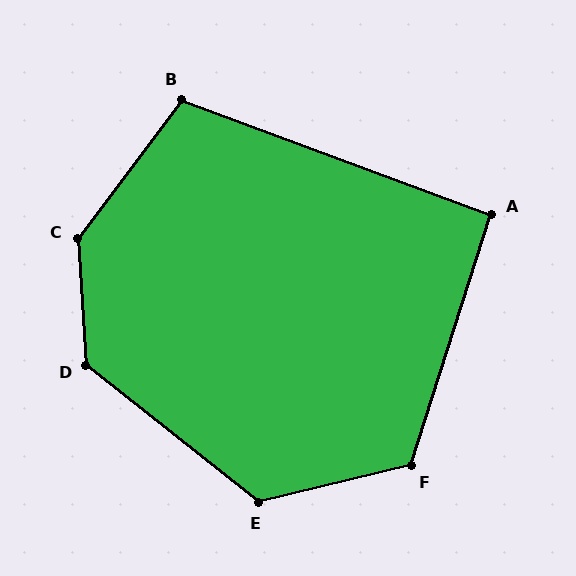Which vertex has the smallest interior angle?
A, at approximately 93 degrees.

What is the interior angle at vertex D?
Approximately 132 degrees (obtuse).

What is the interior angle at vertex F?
Approximately 121 degrees (obtuse).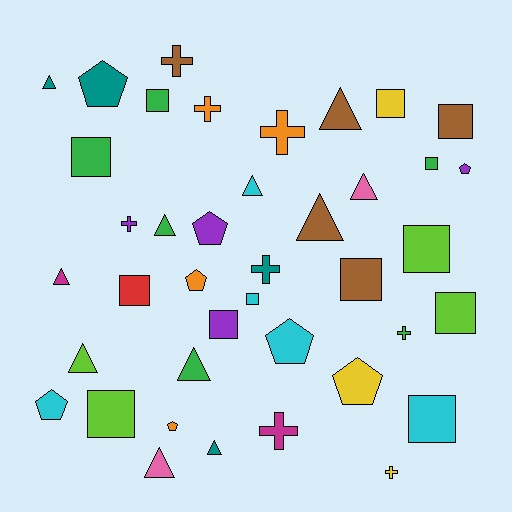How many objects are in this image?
There are 40 objects.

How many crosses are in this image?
There are 8 crosses.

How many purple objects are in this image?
There are 4 purple objects.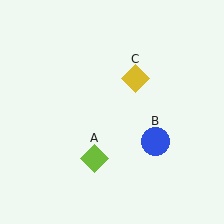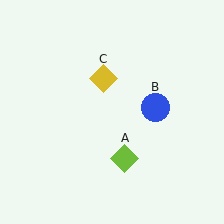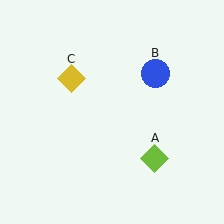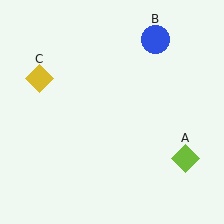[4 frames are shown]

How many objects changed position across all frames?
3 objects changed position: lime diamond (object A), blue circle (object B), yellow diamond (object C).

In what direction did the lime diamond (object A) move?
The lime diamond (object A) moved right.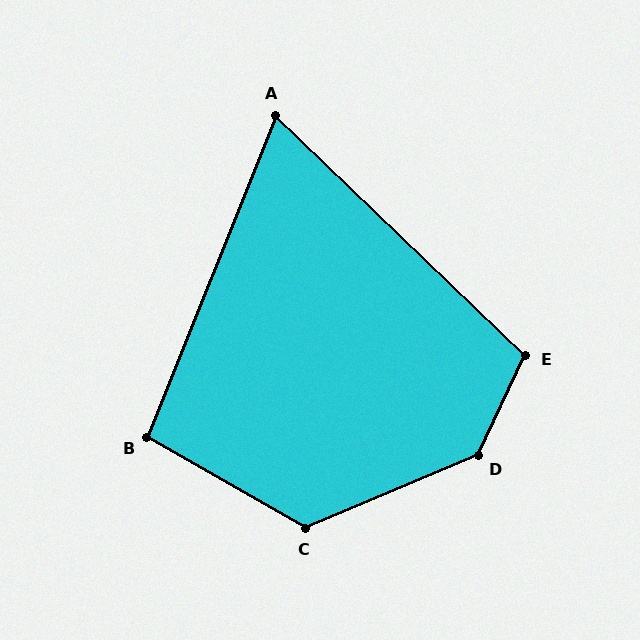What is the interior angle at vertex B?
Approximately 98 degrees (obtuse).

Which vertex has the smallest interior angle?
A, at approximately 68 degrees.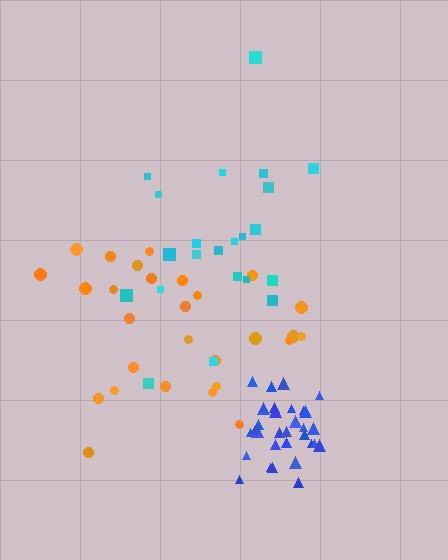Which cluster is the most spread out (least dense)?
Orange.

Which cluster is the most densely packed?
Blue.